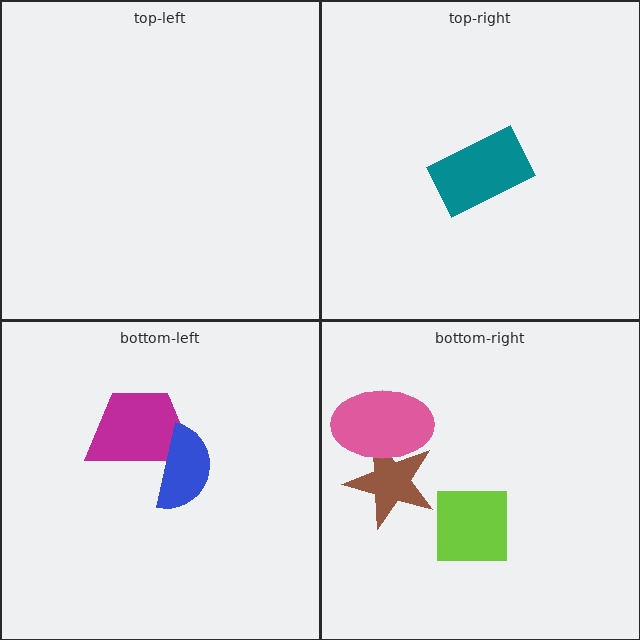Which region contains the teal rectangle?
The top-right region.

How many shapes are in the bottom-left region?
2.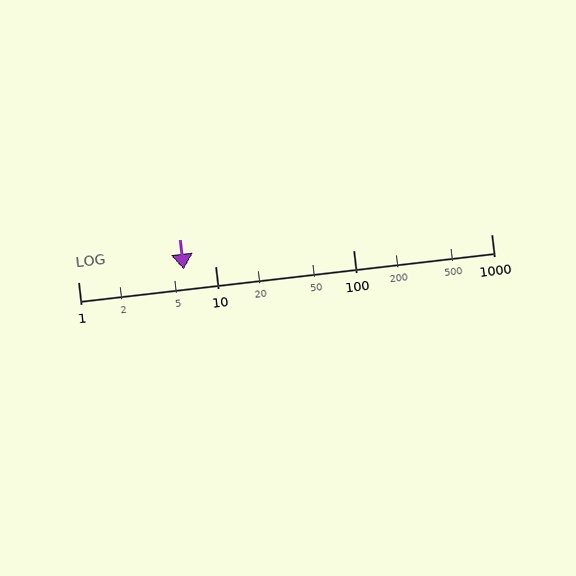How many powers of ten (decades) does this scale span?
The scale spans 3 decades, from 1 to 1000.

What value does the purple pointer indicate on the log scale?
The pointer indicates approximately 5.9.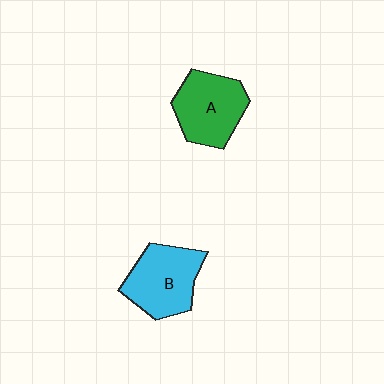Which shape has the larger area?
Shape B (cyan).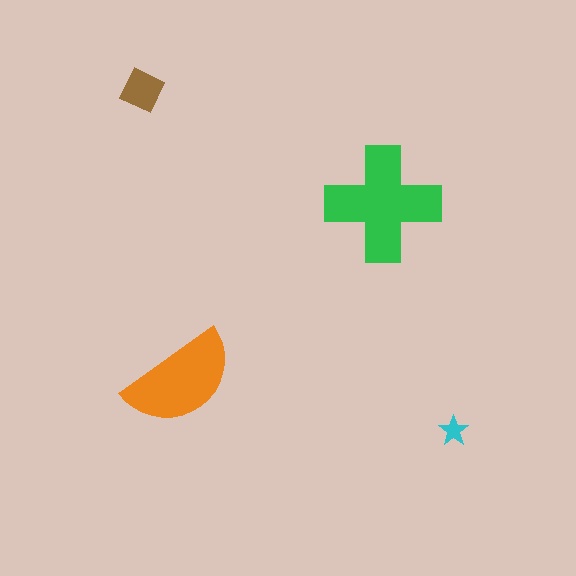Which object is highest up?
The brown square is topmost.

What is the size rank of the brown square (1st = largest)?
3rd.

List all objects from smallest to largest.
The cyan star, the brown square, the orange semicircle, the green cross.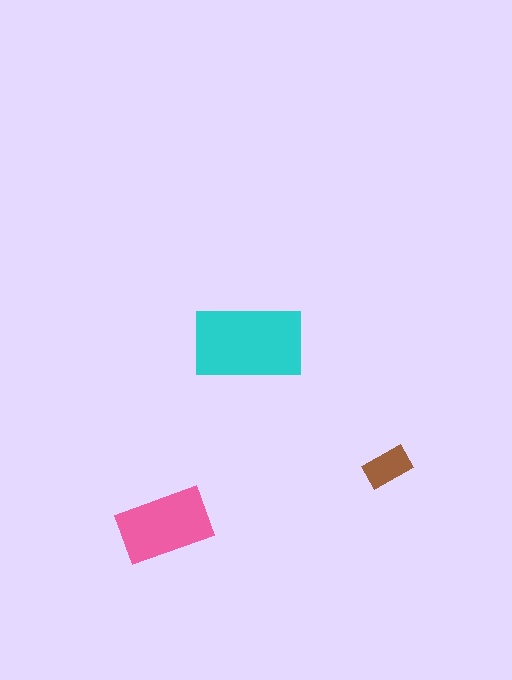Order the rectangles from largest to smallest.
the cyan one, the pink one, the brown one.